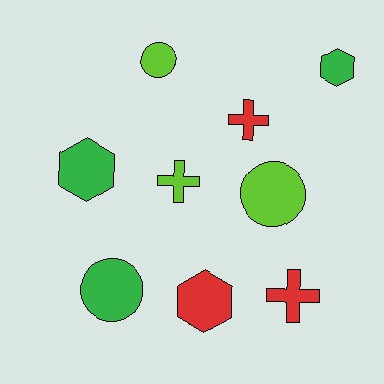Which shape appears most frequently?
Cross, with 3 objects.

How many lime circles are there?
There are 2 lime circles.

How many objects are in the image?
There are 9 objects.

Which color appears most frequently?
Red, with 3 objects.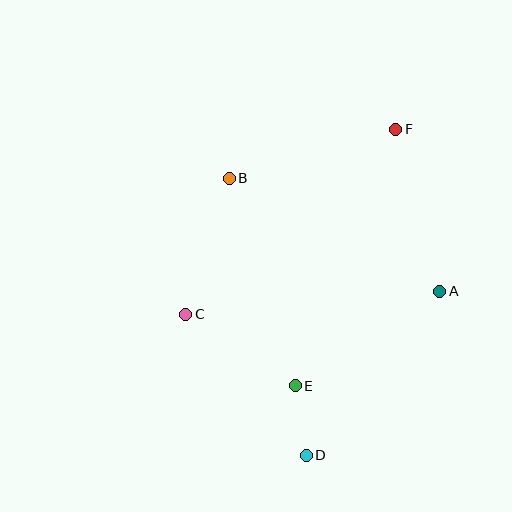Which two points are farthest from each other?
Points D and F are farthest from each other.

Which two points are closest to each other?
Points D and E are closest to each other.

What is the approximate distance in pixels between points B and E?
The distance between B and E is approximately 218 pixels.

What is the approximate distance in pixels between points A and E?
The distance between A and E is approximately 173 pixels.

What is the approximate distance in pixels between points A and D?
The distance between A and D is approximately 212 pixels.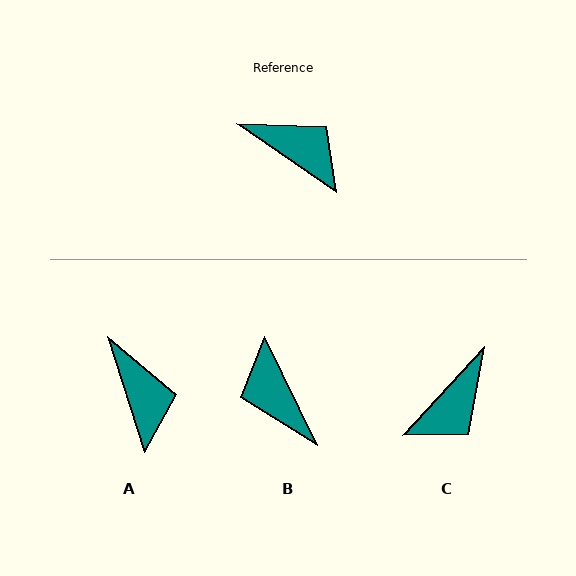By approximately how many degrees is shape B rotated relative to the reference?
Approximately 150 degrees counter-clockwise.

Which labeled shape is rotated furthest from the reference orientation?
B, about 150 degrees away.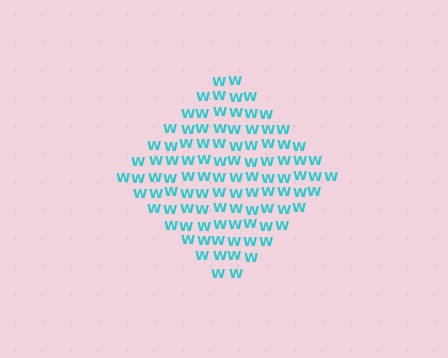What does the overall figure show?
The overall figure shows a diamond.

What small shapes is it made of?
It is made of small letter W's.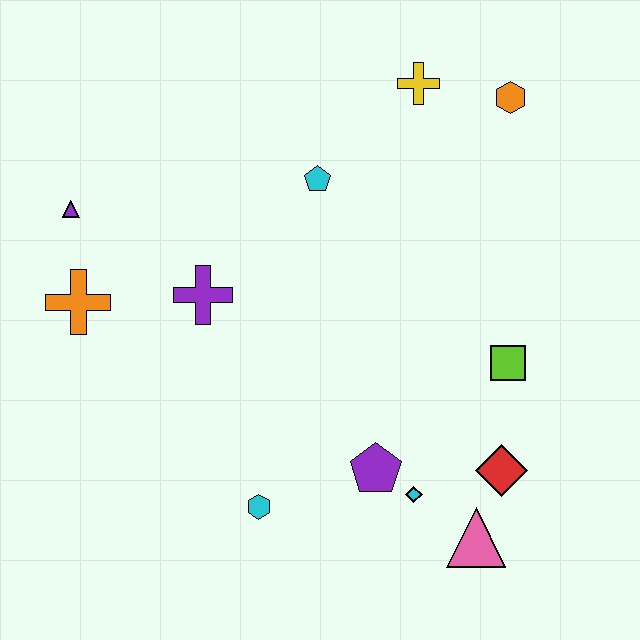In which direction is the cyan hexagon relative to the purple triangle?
The cyan hexagon is below the purple triangle.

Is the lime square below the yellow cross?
Yes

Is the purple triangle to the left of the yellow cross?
Yes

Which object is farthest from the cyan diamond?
The purple triangle is farthest from the cyan diamond.